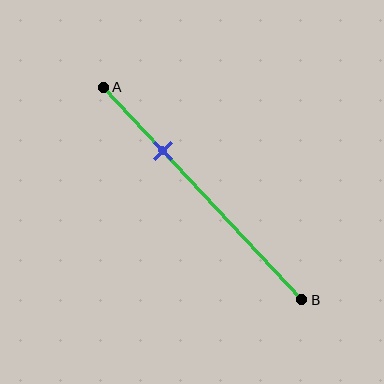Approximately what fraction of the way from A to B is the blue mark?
The blue mark is approximately 30% of the way from A to B.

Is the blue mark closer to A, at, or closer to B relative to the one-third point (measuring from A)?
The blue mark is closer to point A than the one-third point of segment AB.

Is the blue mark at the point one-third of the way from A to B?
No, the mark is at about 30% from A, not at the 33% one-third point.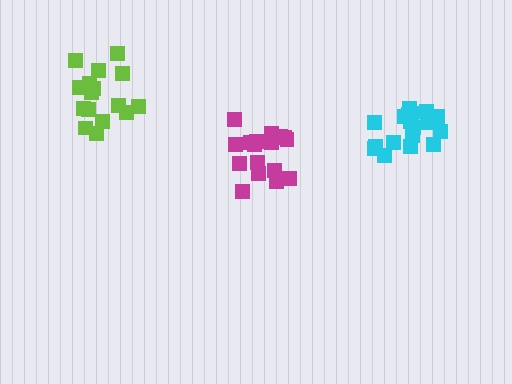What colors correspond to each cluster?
The clusters are colored: magenta, lime, cyan.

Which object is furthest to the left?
The lime cluster is leftmost.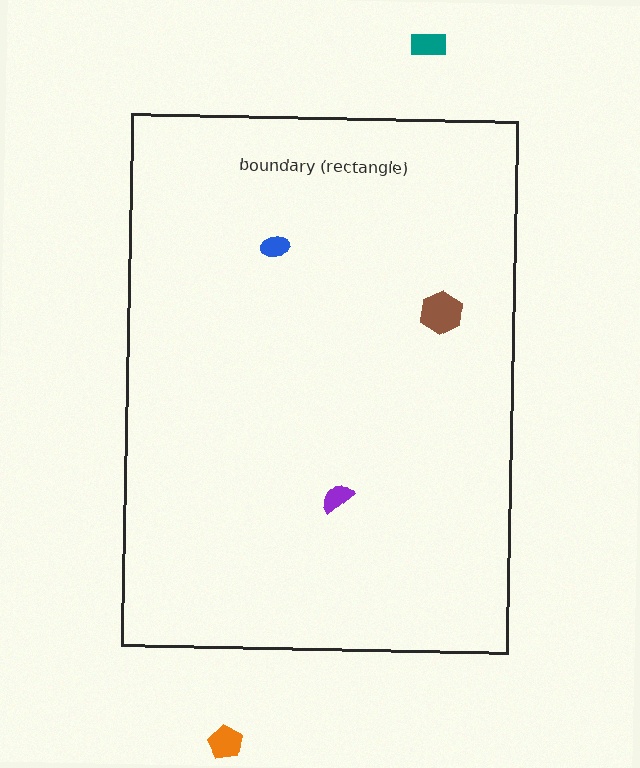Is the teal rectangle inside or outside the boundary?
Outside.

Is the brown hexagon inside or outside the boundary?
Inside.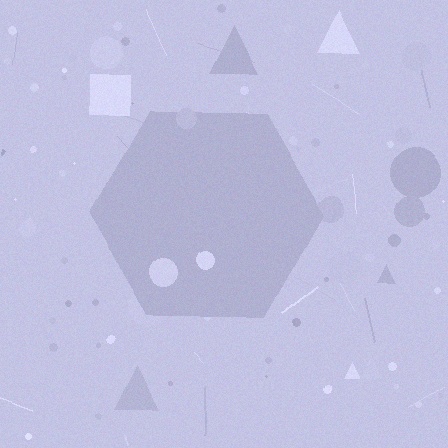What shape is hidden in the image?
A hexagon is hidden in the image.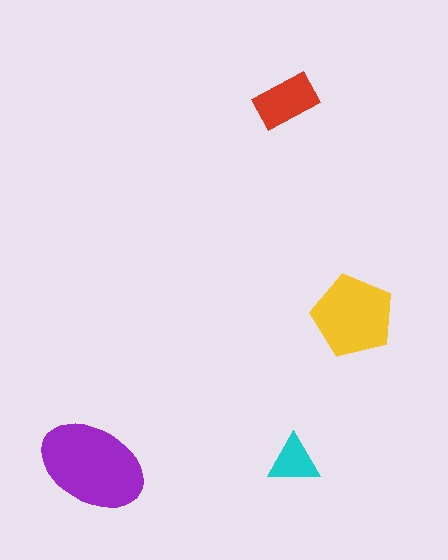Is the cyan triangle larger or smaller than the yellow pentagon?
Smaller.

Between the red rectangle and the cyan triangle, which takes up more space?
The red rectangle.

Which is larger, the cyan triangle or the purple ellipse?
The purple ellipse.